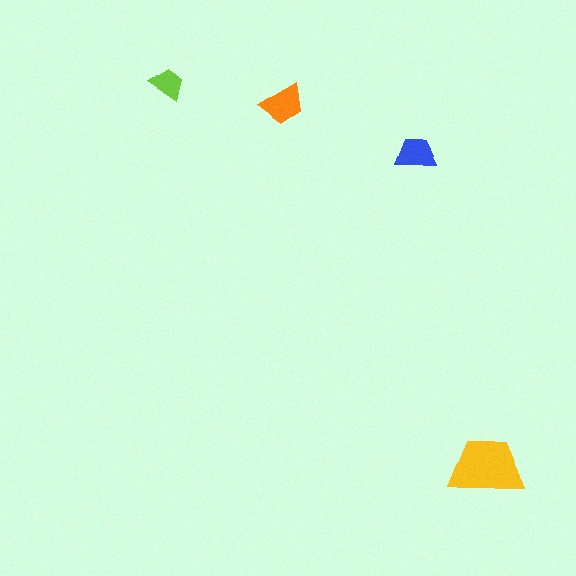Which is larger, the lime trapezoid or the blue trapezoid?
The blue one.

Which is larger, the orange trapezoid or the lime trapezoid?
The orange one.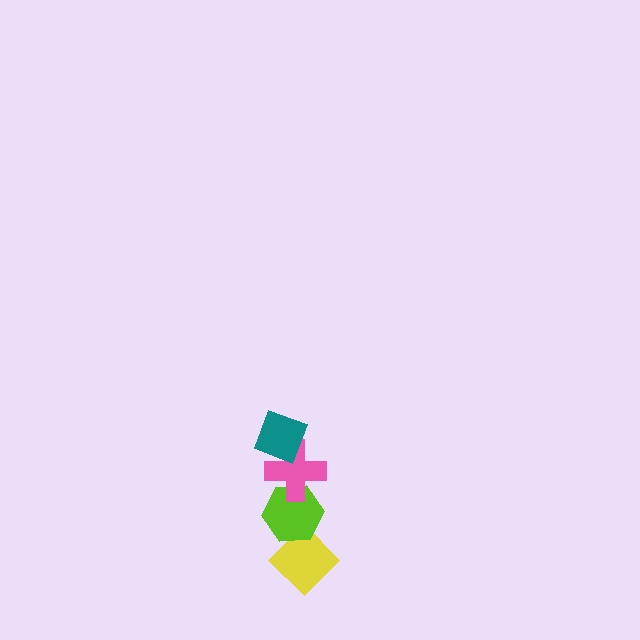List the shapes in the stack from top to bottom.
From top to bottom: the teal diamond, the pink cross, the lime hexagon, the yellow diamond.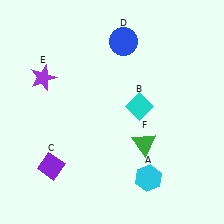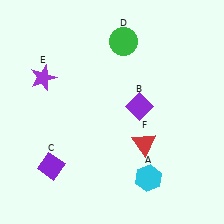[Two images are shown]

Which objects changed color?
B changed from cyan to purple. D changed from blue to green. F changed from green to red.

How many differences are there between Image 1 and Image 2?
There are 3 differences between the two images.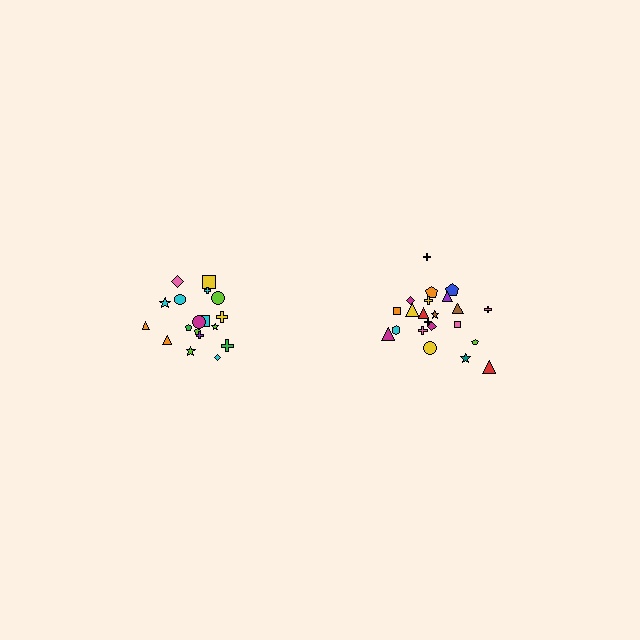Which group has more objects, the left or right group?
The right group.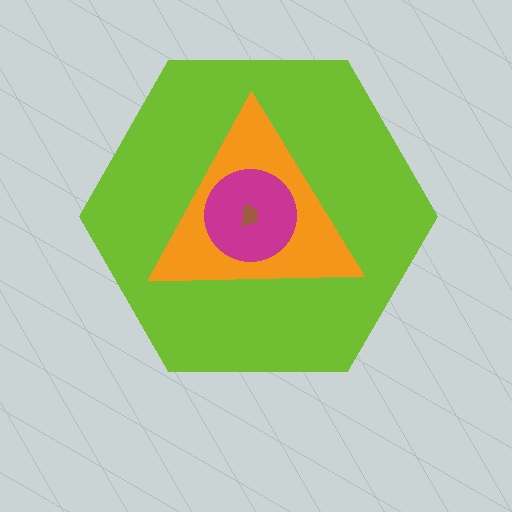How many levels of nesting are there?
4.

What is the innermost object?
The brown trapezoid.